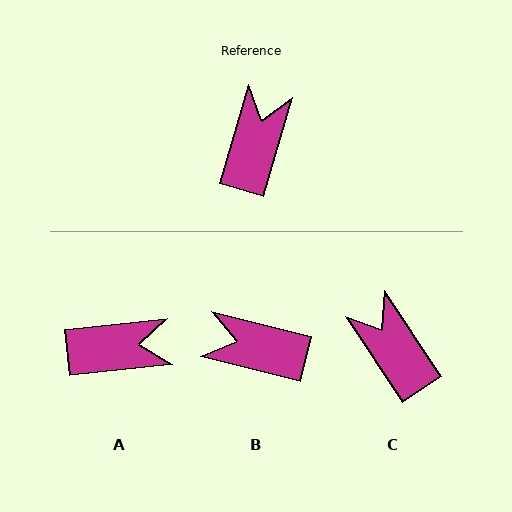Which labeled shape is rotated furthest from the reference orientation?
B, about 92 degrees away.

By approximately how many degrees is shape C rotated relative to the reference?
Approximately 50 degrees counter-clockwise.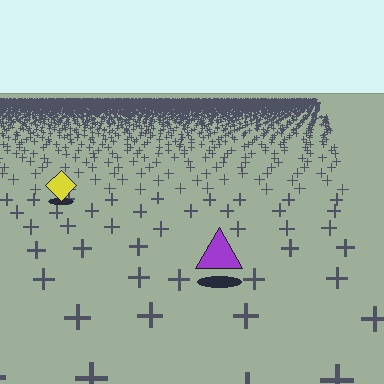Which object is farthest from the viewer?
The yellow diamond is farthest from the viewer. It appears smaller and the ground texture around it is denser.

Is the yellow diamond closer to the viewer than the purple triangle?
No. The purple triangle is closer — you can tell from the texture gradient: the ground texture is coarser near it.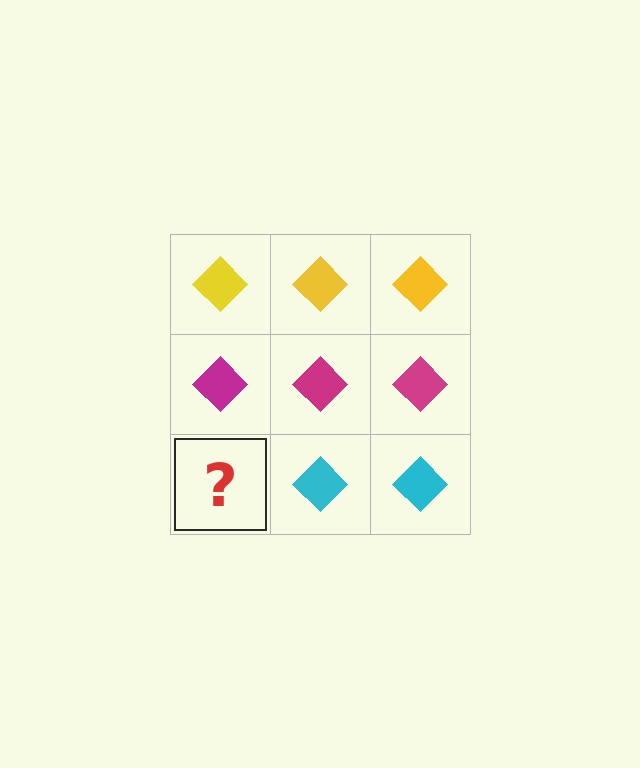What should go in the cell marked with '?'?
The missing cell should contain a cyan diamond.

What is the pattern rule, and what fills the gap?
The rule is that each row has a consistent color. The gap should be filled with a cyan diamond.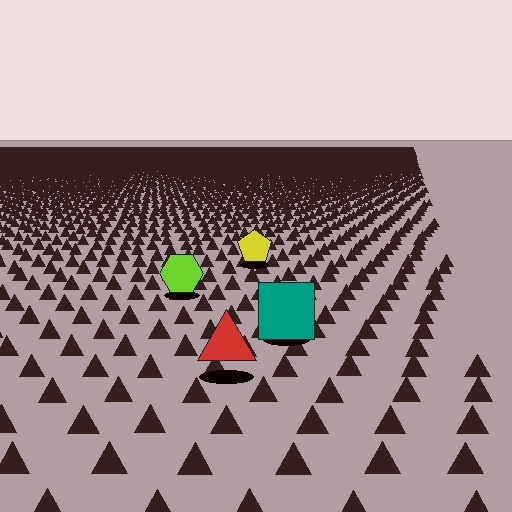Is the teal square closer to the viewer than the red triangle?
No. The red triangle is closer — you can tell from the texture gradient: the ground texture is coarser near it.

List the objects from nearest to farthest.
From nearest to farthest: the red triangle, the teal square, the lime hexagon, the yellow pentagon.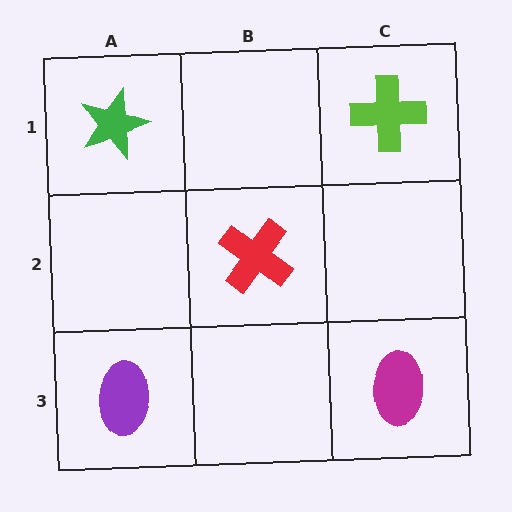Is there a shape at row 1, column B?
No, that cell is empty.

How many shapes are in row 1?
2 shapes.